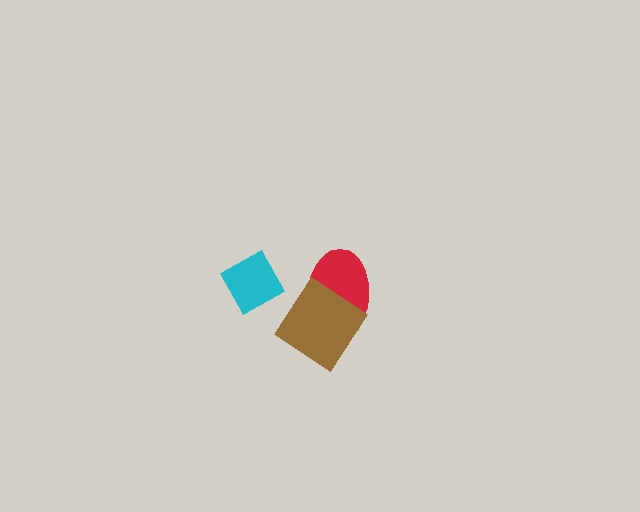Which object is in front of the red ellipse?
The brown diamond is in front of the red ellipse.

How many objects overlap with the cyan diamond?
0 objects overlap with the cyan diamond.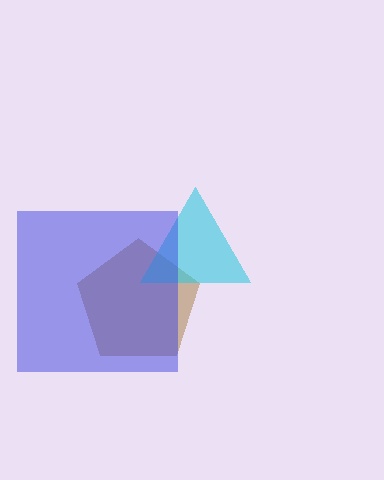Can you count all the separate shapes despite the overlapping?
Yes, there are 3 separate shapes.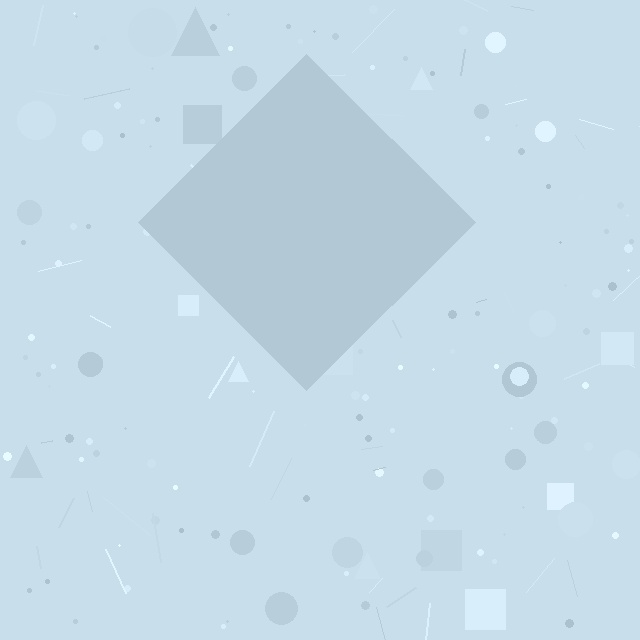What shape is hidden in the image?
A diamond is hidden in the image.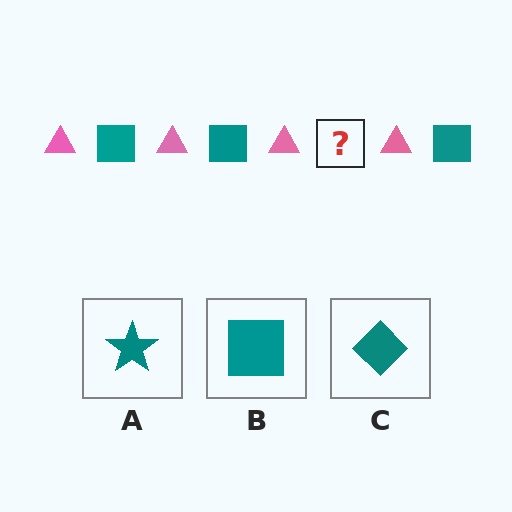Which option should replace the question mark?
Option B.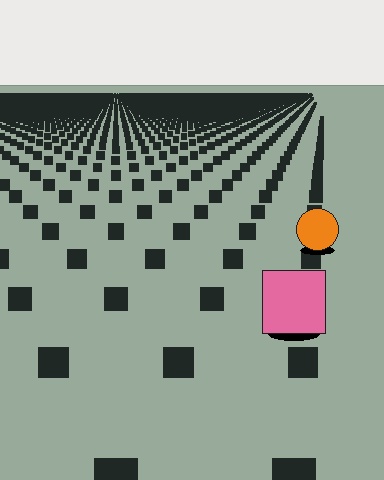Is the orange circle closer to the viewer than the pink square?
No. The pink square is closer — you can tell from the texture gradient: the ground texture is coarser near it.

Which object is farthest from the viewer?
The orange circle is farthest from the viewer. It appears smaller and the ground texture around it is denser.